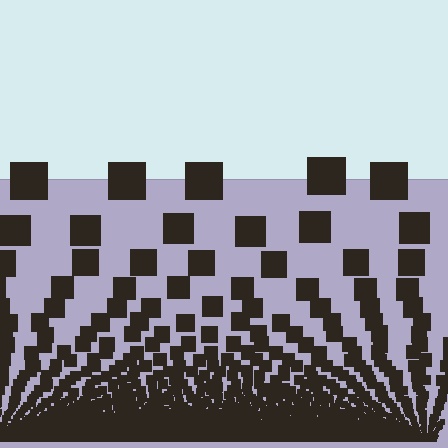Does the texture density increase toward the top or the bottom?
Density increases toward the bottom.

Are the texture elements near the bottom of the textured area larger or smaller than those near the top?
Smaller. The gradient is inverted — elements near the bottom are smaller and denser.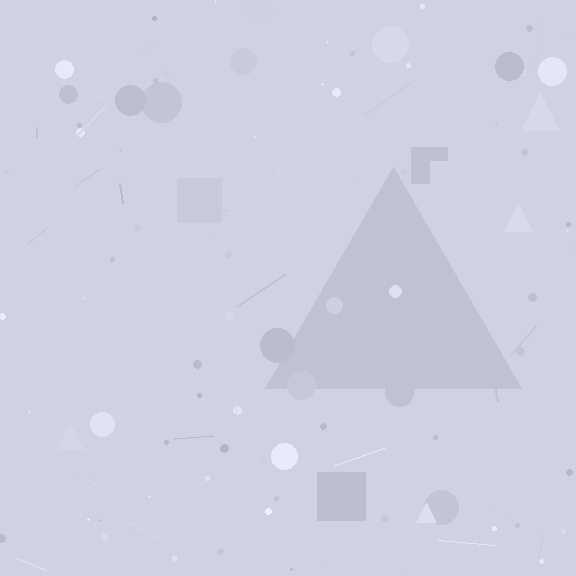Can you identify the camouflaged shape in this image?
The camouflaged shape is a triangle.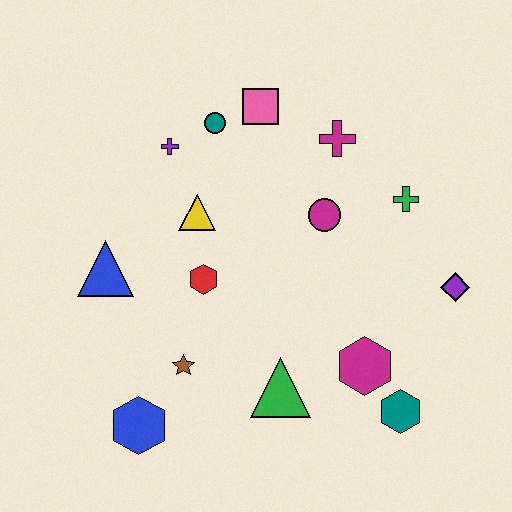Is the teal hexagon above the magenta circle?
No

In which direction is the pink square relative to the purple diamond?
The pink square is to the left of the purple diamond.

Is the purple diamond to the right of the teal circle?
Yes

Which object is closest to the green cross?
The magenta circle is closest to the green cross.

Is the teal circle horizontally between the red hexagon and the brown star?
No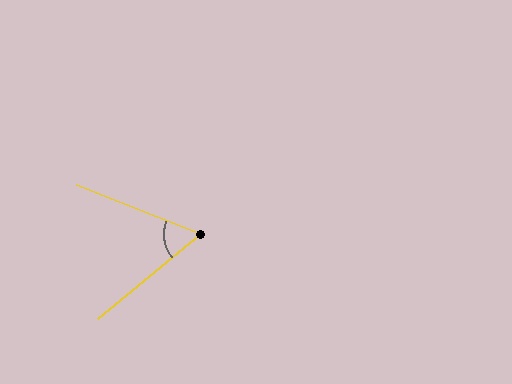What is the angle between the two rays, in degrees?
Approximately 61 degrees.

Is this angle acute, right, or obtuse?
It is acute.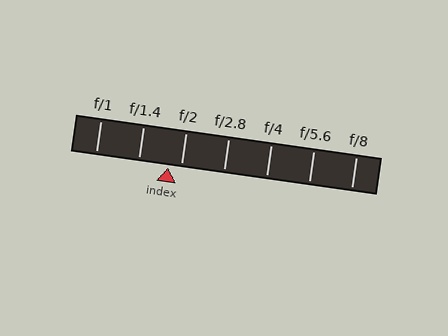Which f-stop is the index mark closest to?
The index mark is closest to f/2.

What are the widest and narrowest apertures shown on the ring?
The widest aperture shown is f/1 and the narrowest is f/8.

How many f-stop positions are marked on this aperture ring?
There are 7 f-stop positions marked.